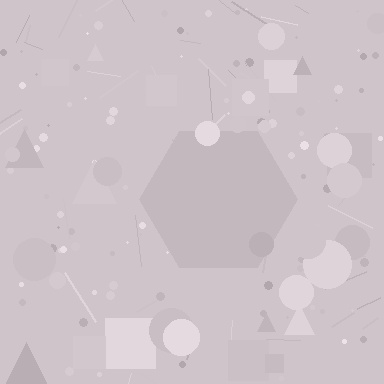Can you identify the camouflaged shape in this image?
The camouflaged shape is a hexagon.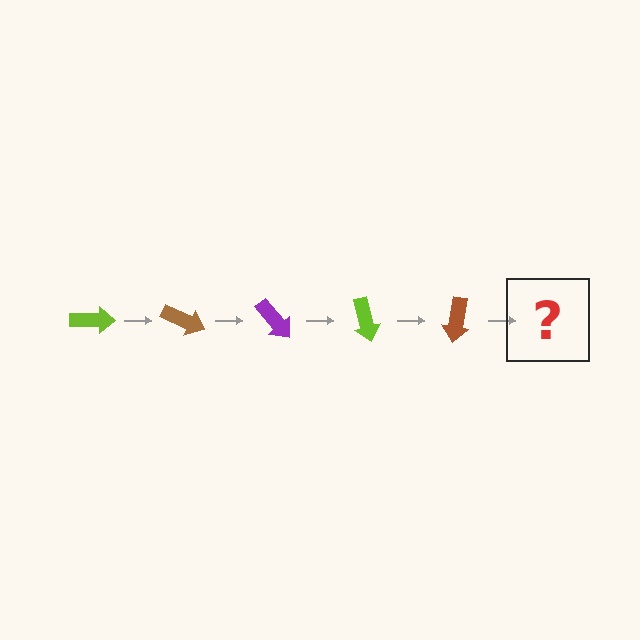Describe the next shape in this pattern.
It should be a purple arrow, rotated 125 degrees from the start.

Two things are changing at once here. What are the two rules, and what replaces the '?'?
The two rules are that it rotates 25 degrees each step and the color cycles through lime, brown, and purple. The '?' should be a purple arrow, rotated 125 degrees from the start.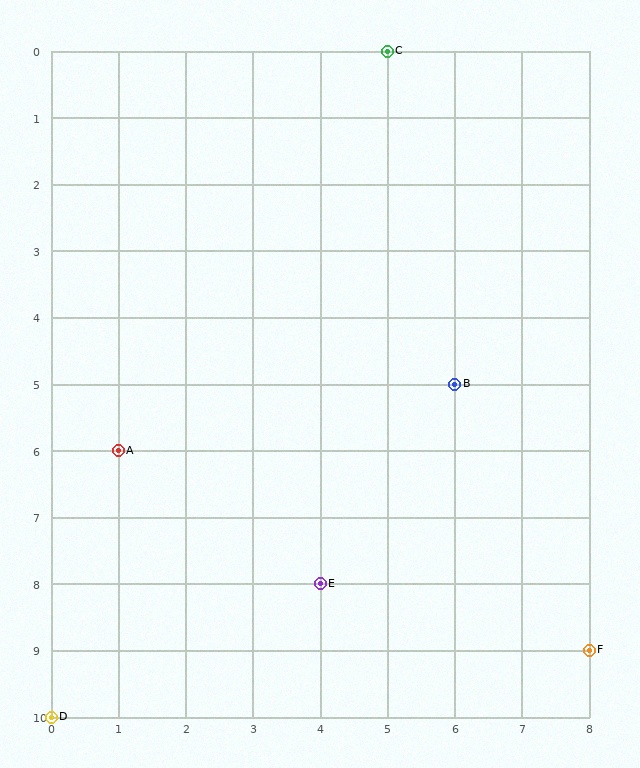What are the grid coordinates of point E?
Point E is at grid coordinates (4, 8).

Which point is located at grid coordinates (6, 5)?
Point B is at (6, 5).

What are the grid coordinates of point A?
Point A is at grid coordinates (1, 6).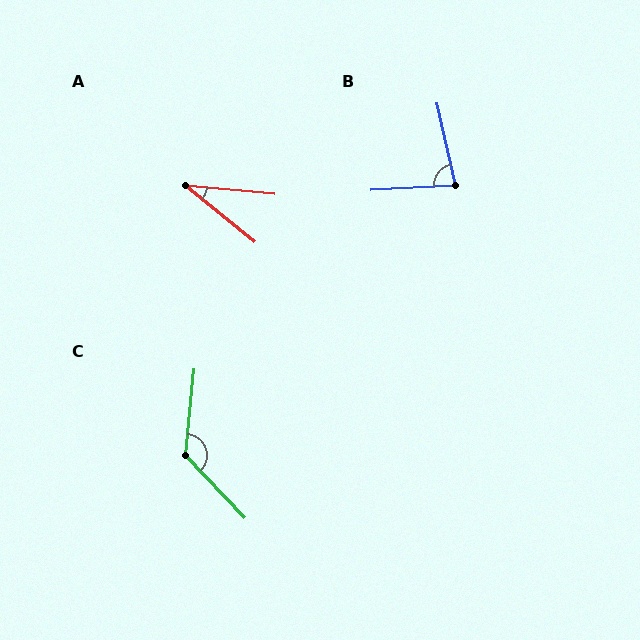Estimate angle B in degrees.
Approximately 80 degrees.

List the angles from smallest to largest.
A (34°), B (80°), C (131°).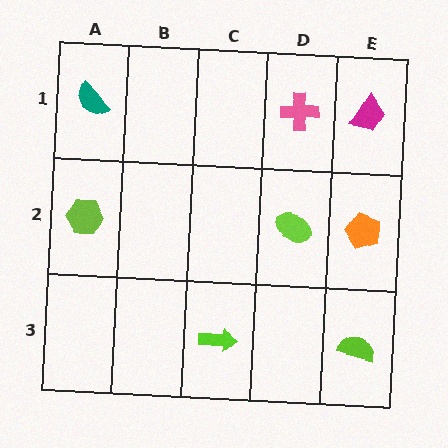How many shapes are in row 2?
3 shapes.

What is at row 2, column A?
A lime hexagon.